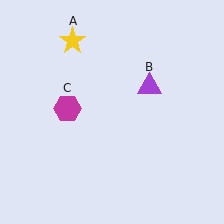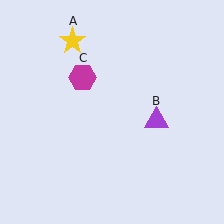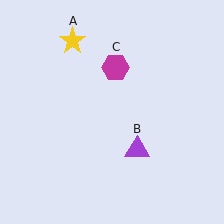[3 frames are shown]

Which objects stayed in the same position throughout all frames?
Yellow star (object A) remained stationary.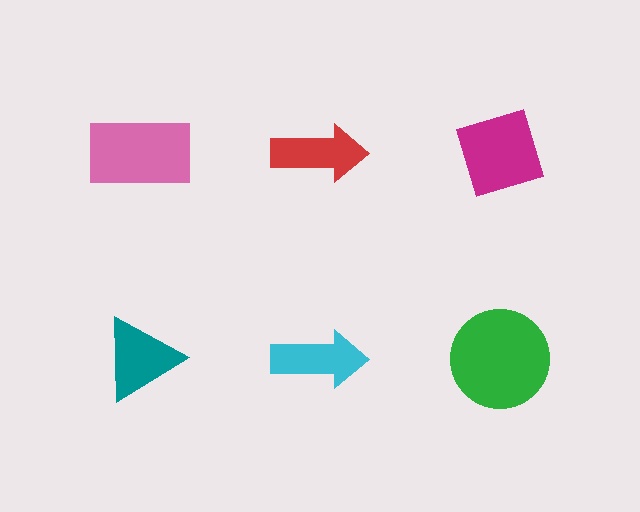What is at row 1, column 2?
A red arrow.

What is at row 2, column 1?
A teal triangle.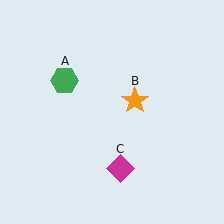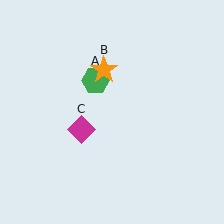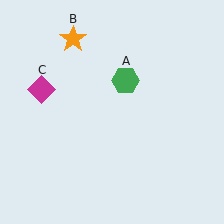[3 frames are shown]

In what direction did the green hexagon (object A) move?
The green hexagon (object A) moved right.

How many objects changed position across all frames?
3 objects changed position: green hexagon (object A), orange star (object B), magenta diamond (object C).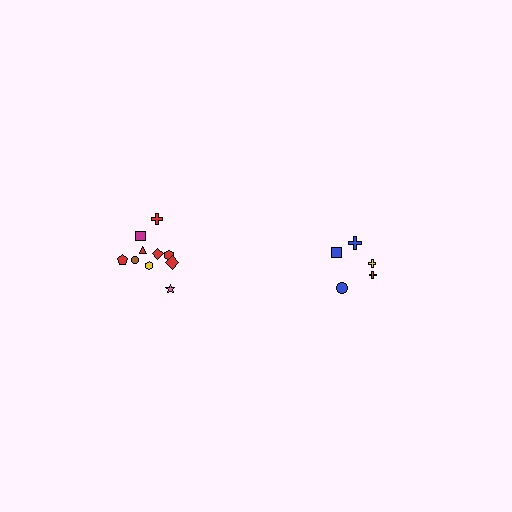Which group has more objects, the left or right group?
The left group.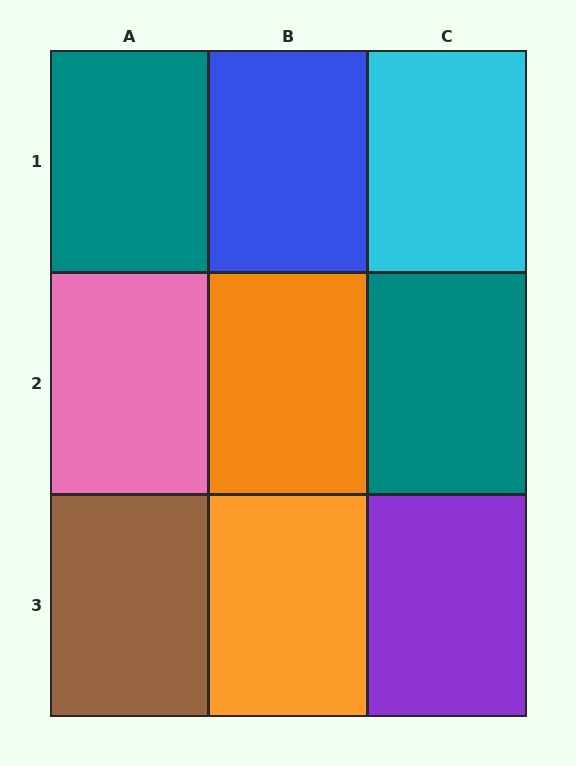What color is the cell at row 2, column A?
Pink.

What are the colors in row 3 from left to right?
Brown, orange, purple.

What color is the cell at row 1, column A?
Teal.